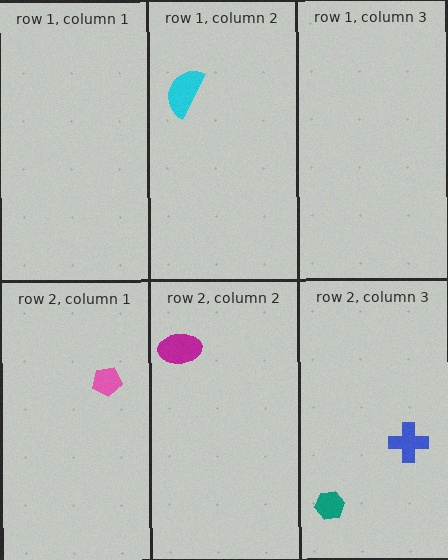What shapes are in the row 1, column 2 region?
The cyan semicircle.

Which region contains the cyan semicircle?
The row 1, column 2 region.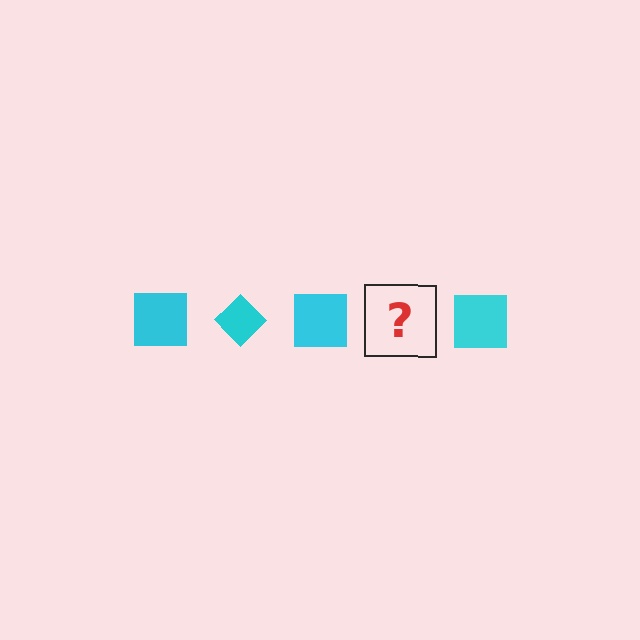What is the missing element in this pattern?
The missing element is a cyan diamond.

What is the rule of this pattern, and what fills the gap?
The rule is that the pattern cycles through square, diamond shapes in cyan. The gap should be filled with a cyan diamond.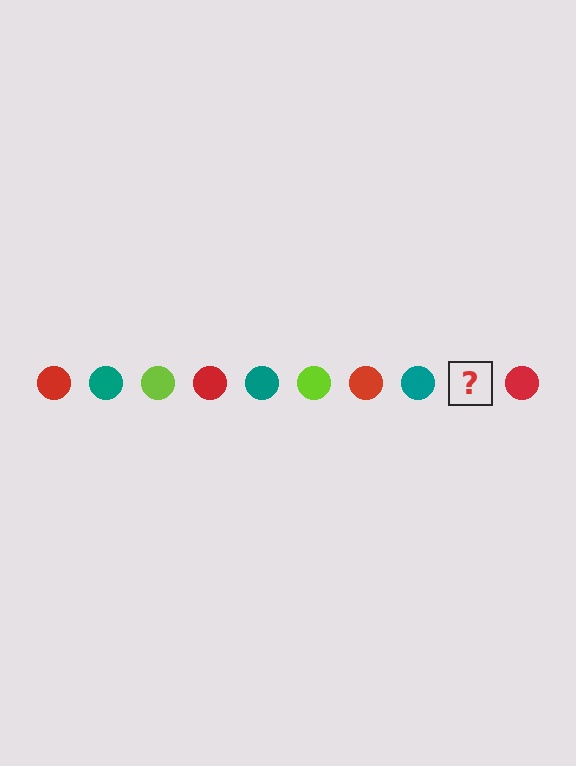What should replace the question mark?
The question mark should be replaced with a lime circle.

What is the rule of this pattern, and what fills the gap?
The rule is that the pattern cycles through red, teal, lime circles. The gap should be filled with a lime circle.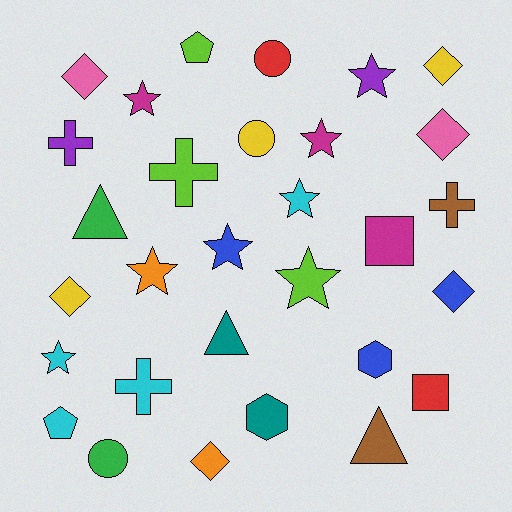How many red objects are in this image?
There are 2 red objects.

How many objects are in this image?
There are 30 objects.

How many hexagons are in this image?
There are 2 hexagons.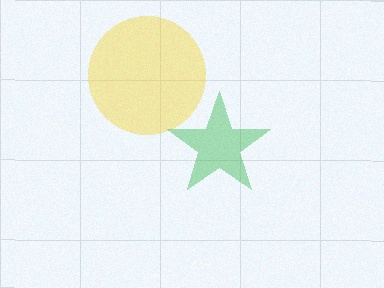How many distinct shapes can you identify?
There are 2 distinct shapes: a yellow circle, a green star.